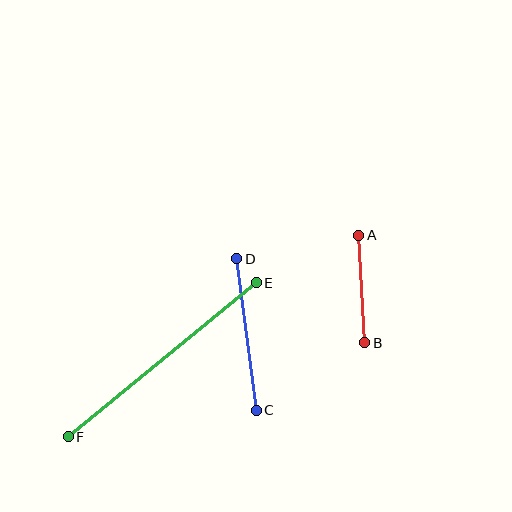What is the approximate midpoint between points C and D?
The midpoint is at approximately (246, 334) pixels.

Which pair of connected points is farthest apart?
Points E and F are farthest apart.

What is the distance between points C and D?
The distance is approximately 152 pixels.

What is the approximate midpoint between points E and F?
The midpoint is at approximately (162, 360) pixels.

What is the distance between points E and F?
The distance is approximately 243 pixels.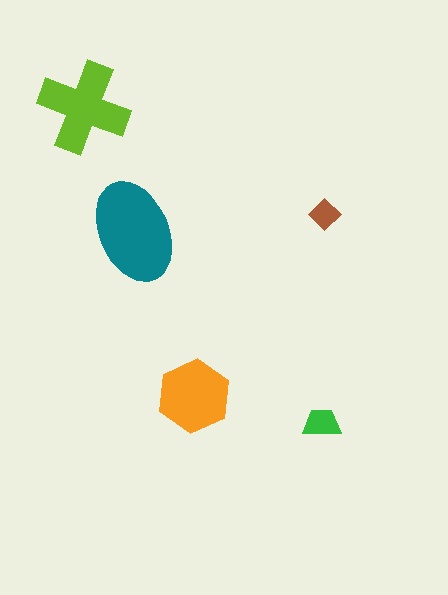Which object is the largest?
The teal ellipse.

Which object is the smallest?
The brown diamond.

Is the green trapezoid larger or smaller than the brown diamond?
Larger.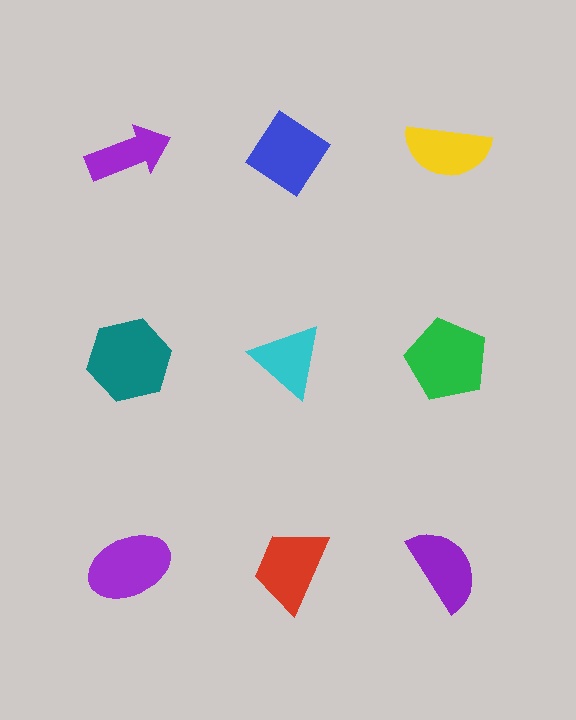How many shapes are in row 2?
3 shapes.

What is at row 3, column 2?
A red trapezoid.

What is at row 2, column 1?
A teal hexagon.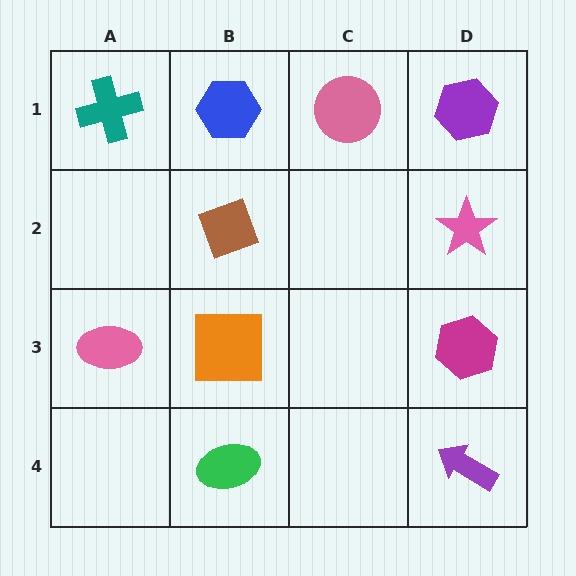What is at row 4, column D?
A purple arrow.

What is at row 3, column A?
A pink ellipse.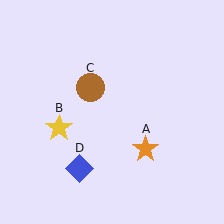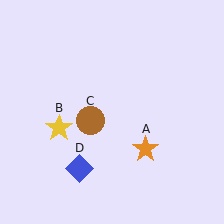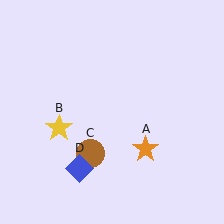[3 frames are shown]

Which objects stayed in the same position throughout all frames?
Orange star (object A) and yellow star (object B) and blue diamond (object D) remained stationary.